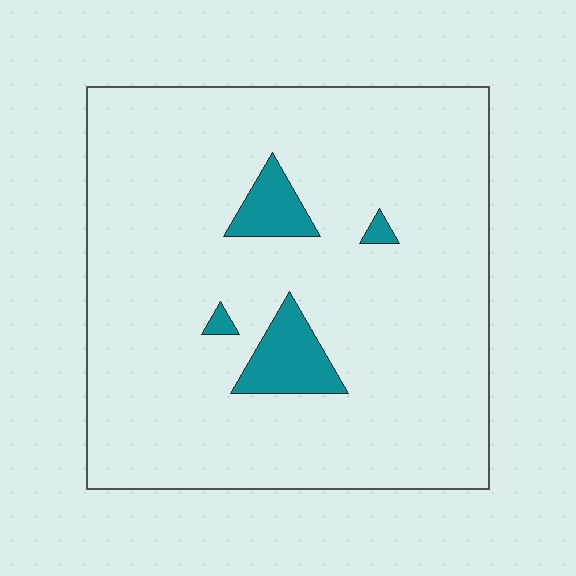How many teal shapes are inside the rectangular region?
4.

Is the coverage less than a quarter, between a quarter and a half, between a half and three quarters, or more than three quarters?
Less than a quarter.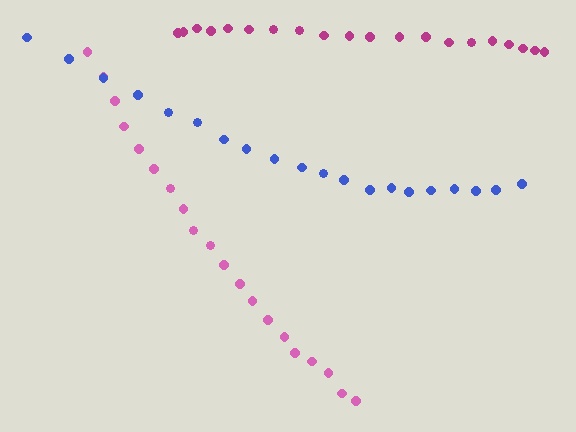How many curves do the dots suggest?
There are 3 distinct paths.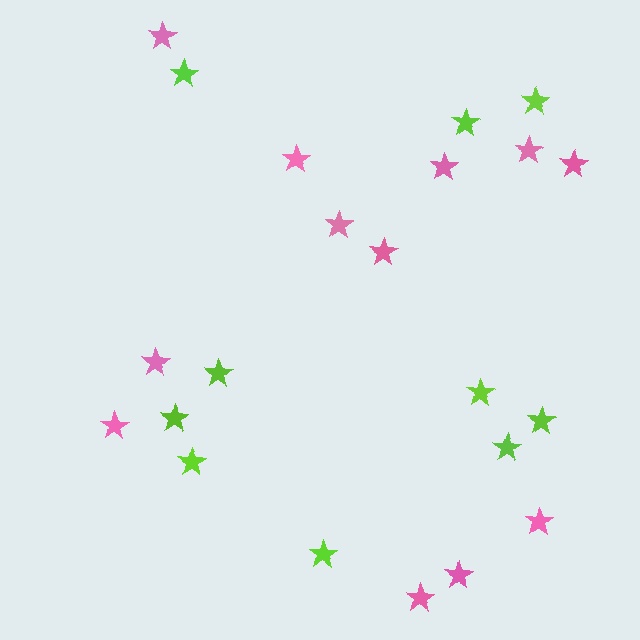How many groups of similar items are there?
There are 2 groups: one group of lime stars (10) and one group of pink stars (12).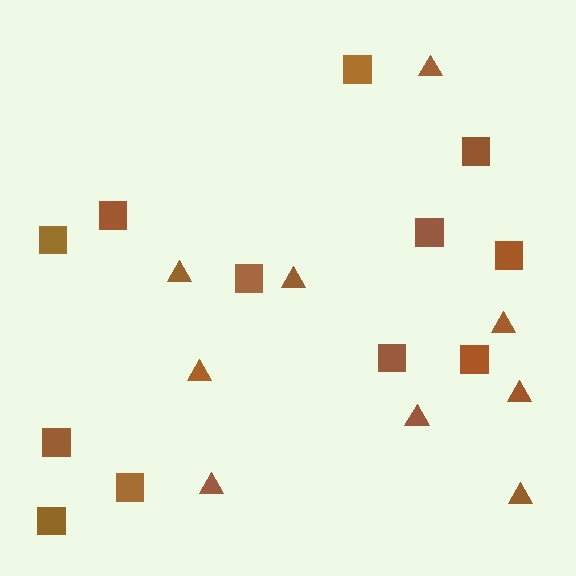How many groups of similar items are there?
There are 2 groups: one group of squares (12) and one group of triangles (9).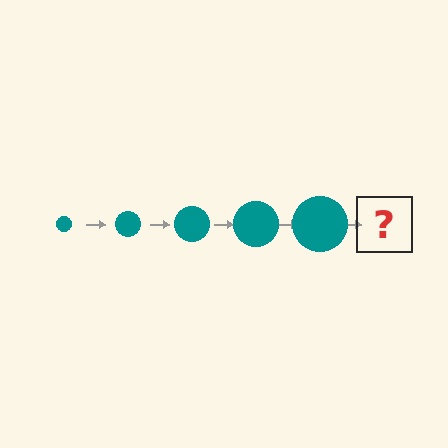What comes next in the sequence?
The next element should be a teal circle, larger than the previous one.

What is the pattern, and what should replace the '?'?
The pattern is that the circle gets progressively larger each step. The '?' should be a teal circle, larger than the previous one.